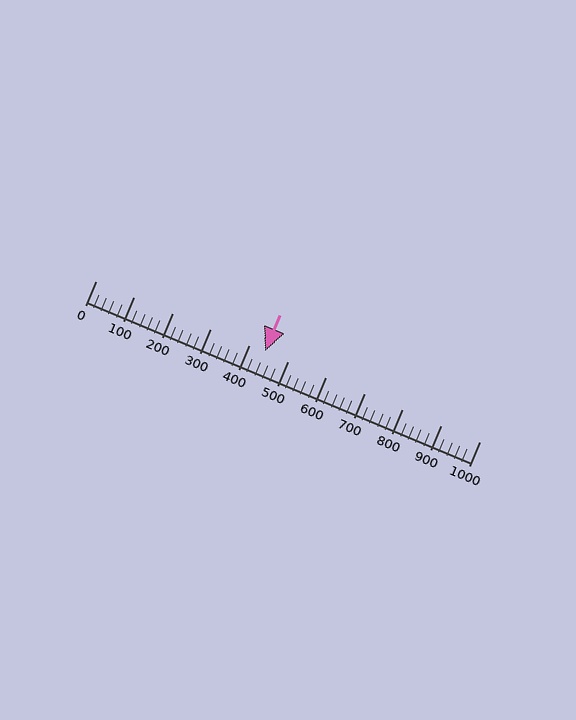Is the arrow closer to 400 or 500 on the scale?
The arrow is closer to 400.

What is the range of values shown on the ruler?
The ruler shows values from 0 to 1000.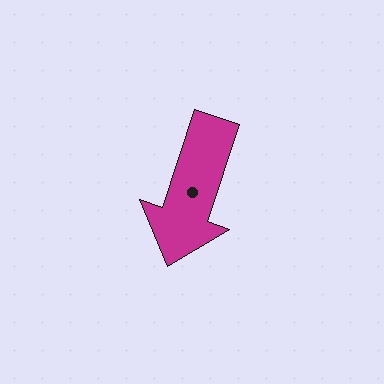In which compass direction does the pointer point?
South.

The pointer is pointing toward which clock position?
Roughly 7 o'clock.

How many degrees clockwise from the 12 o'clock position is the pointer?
Approximately 198 degrees.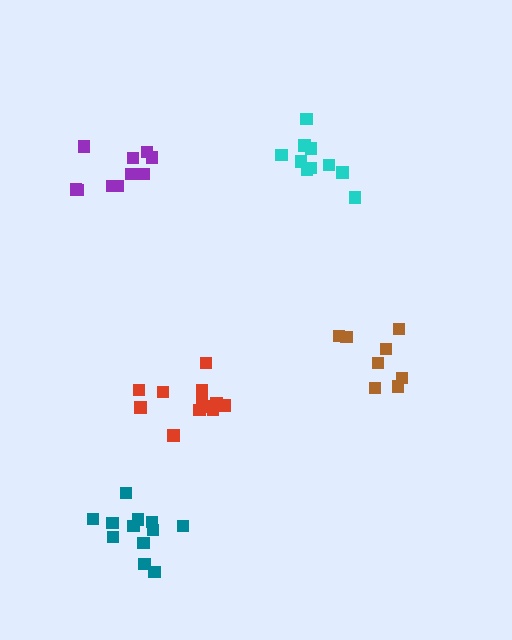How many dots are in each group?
Group 1: 12 dots, Group 2: 10 dots, Group 3: 8 dots, Group 4: 10 dots, Group 5: 12 dots (52 total).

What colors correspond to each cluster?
The clusters are colored: red, purple, brown, cyan, teal.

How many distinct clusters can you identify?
There are 5 distinct clusters.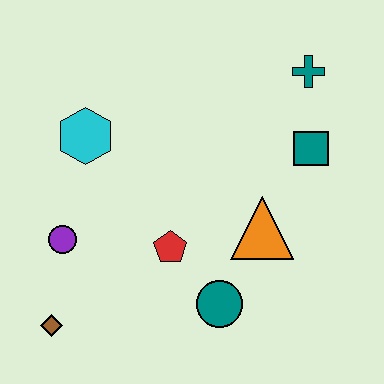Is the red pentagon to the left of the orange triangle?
Yes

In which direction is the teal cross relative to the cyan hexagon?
The teal cross is to the right of the cyan hexagon.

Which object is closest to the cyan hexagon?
The purple circle is closest to the cyan hexagon.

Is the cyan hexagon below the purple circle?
No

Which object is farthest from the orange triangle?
The brown diamond is farthest from the orange triangle.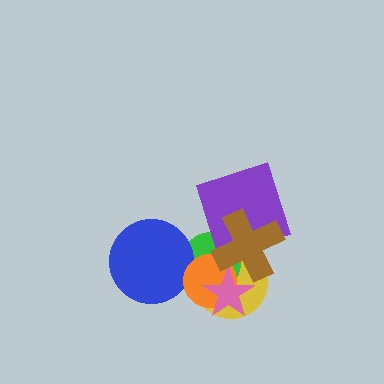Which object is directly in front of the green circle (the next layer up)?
The blue circle is directly in front of the green circle.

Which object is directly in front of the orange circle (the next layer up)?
The pink star is directly in front of the orange circle.